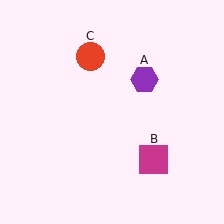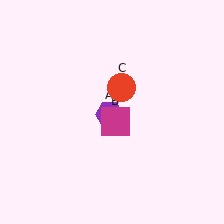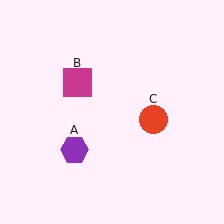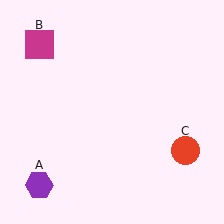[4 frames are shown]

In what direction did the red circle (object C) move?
The red circle (object C) moved down and to the right.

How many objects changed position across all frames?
3 objects changed position: purple hexagon (object A), magenta square (object B), red circle (object C).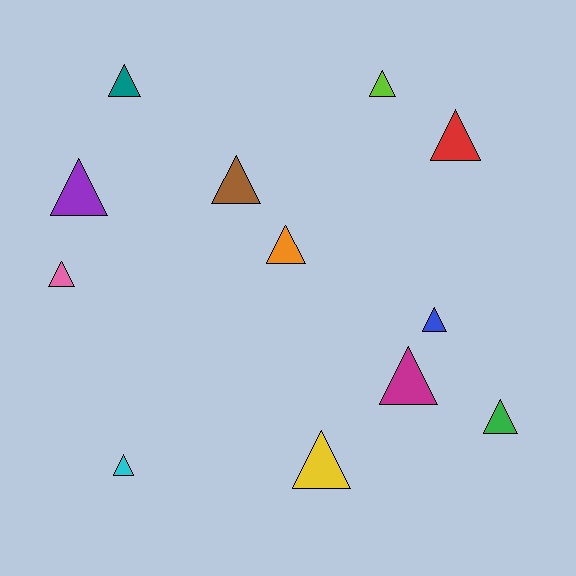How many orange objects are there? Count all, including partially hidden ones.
There is 1 orange object.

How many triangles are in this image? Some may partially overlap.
There are 12 triangles.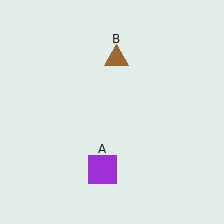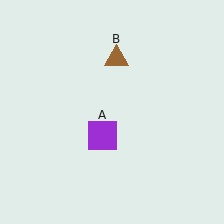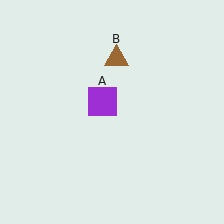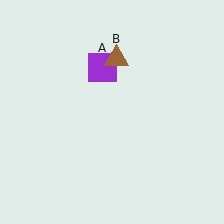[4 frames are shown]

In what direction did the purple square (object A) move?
The purple square (object A) moved up.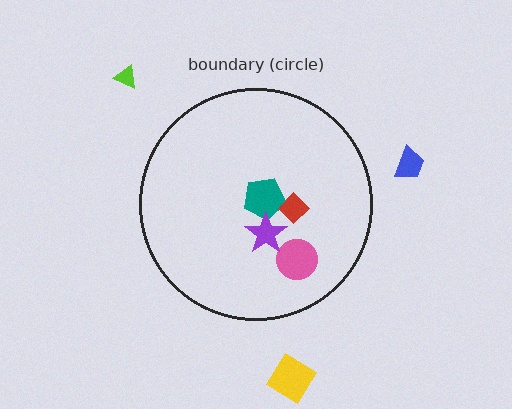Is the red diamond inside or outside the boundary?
Inside.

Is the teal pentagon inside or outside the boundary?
Inside.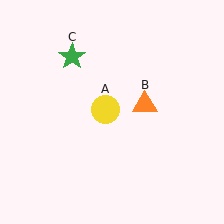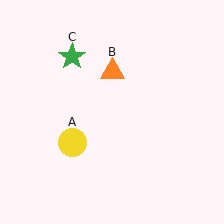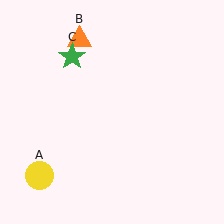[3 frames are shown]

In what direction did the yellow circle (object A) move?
The yellow circle (object A) moved down and to the left.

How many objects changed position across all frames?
2 objects changed position: yellow circle (object A), orange triangle (object B).